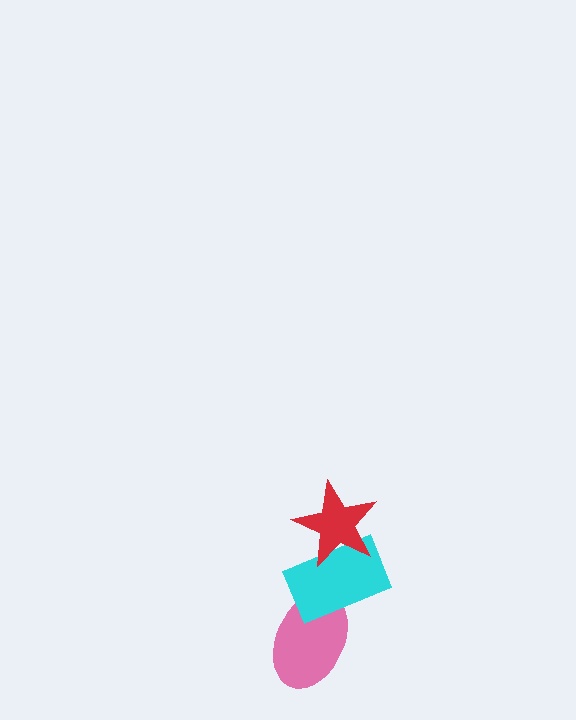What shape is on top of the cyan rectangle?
The red star is on top of the cyan rectangle.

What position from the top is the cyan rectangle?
The cyan rectangle is 2nd from the top.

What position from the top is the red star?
The red star is 1st from the top.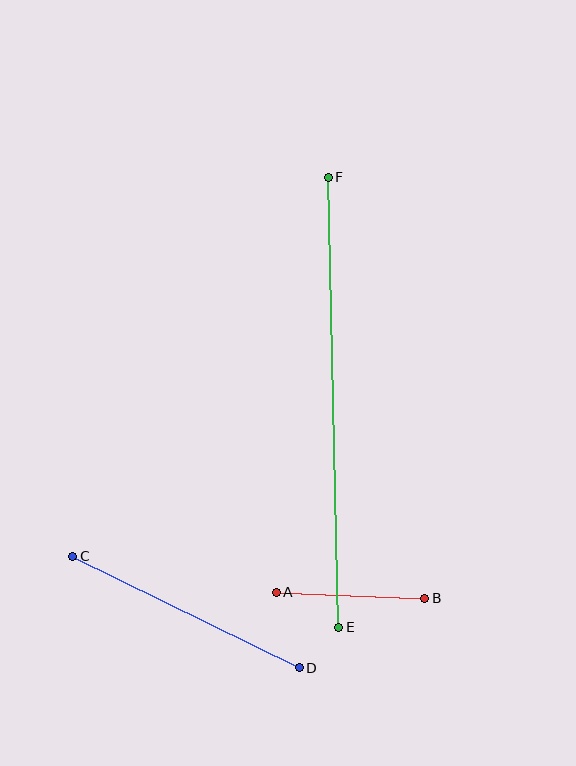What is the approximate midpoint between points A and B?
The midpoint is at approximately (351, 595) pixels.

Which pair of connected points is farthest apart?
Points E and F are farthest apart.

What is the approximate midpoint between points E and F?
The midpoint is at approximately (333, 402) pixels.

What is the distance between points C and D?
The distance is approximately 252 pixels.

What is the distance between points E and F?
The distance is approximately 450 pixels.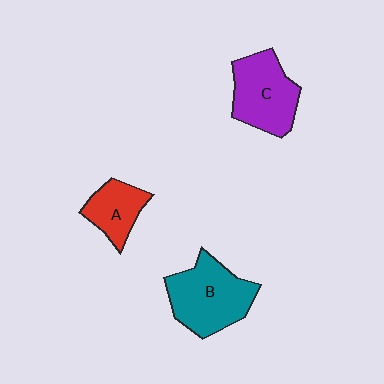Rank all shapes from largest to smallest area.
From largest to smallest: B (teal), C (purple), A (red).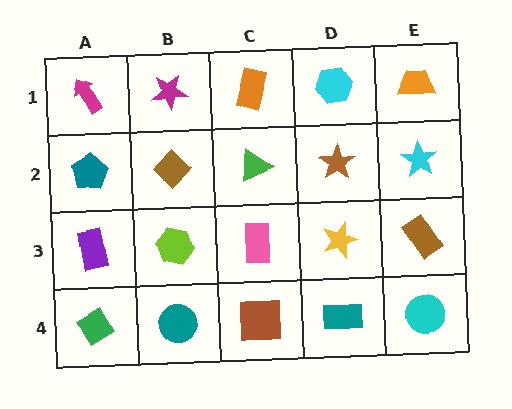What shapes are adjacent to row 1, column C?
A green triangle (row 2, column C), a magenta star (row 1, column B), a cyan hexagon (row 1, column D).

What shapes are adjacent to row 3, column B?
A brown diamond (row 2, column B), a teal circle (row 4, column B), a purple rectangle (row 3, column A), a pink rectangle (row 3, column C).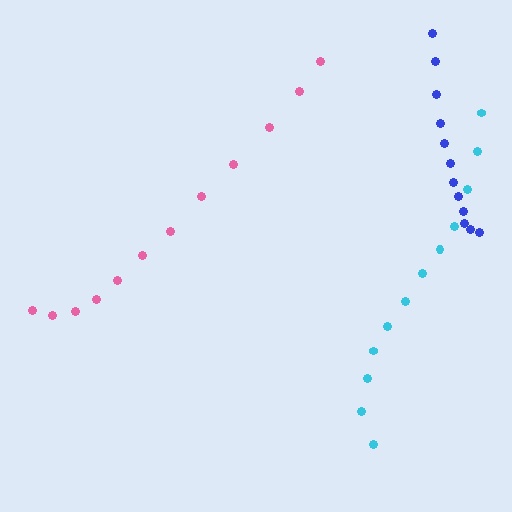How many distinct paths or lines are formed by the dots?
There are 3 distinct paths.